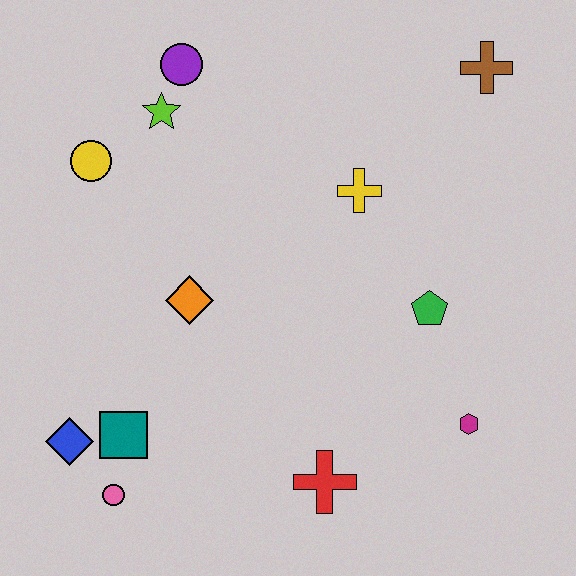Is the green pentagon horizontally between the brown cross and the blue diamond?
Yes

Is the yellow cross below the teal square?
No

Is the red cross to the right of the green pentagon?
No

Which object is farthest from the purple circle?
The magenta hexagon is farthest from the purple circle.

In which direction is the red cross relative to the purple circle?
The red cross is below the purple circle.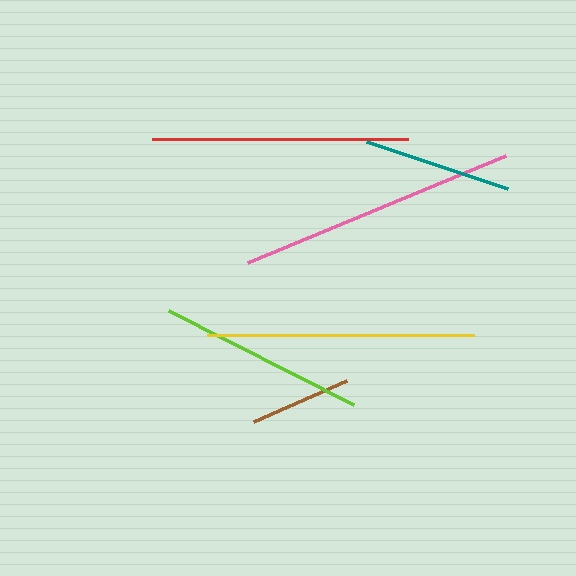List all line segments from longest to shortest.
From longest to shortest: pink, yellow, red, lime, teal, brown.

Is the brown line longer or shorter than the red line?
The red line is longer than the brown line.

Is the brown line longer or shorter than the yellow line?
The yellow line is longer than the brown line.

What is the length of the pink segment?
The pink segment is approximately 279 pixels long.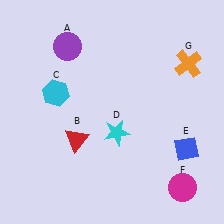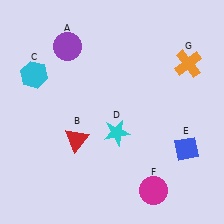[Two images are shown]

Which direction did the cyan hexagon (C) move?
The cyan hexagon (C) moved left.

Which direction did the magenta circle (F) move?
The magenta circle (F) moved left.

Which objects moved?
The objects that moved are: the cyan hexagon (C), the magenta circle (F).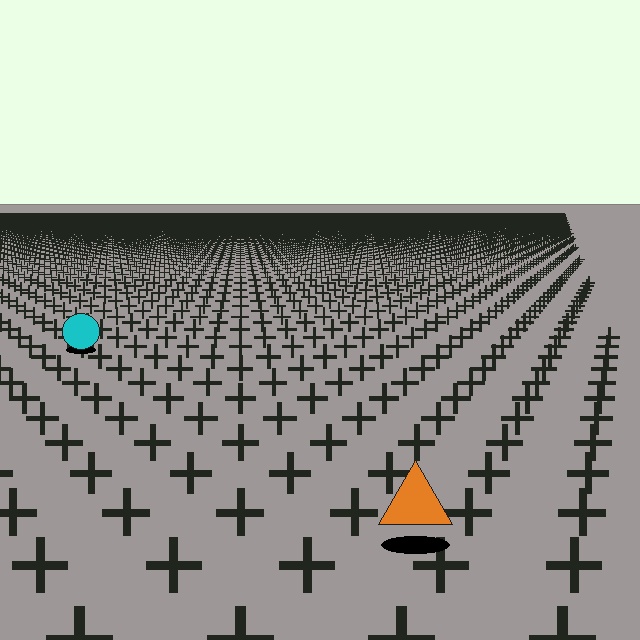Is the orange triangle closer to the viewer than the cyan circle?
Yes. The orange triangle is closer — you can tell from the texture gradient: the ground texture is coarser near it.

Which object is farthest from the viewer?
The cyan circle is farthest from the viewer. It appears smaller and the ground texture around it is denser.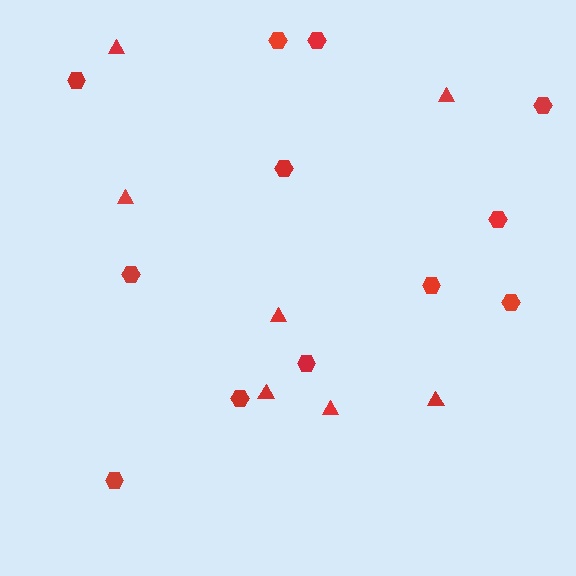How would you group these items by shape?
There are 2 groups: one group of hexagons (12) and one group of triangles (7).